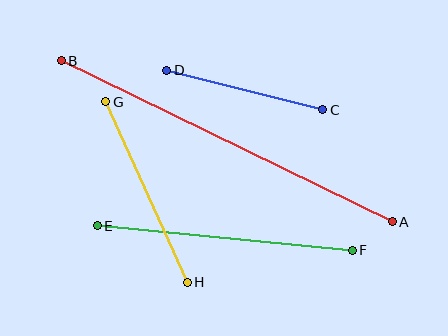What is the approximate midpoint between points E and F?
The midpoint is at approximately (225, 238) pixels.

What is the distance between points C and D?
The distance is approximately 161 pixels.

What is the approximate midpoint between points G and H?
The midpoint is at approximately (147, 192) pixels.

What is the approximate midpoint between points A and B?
The midpoint is at approximately (227, 141) pixels.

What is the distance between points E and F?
The distance is approximately 256 pixels.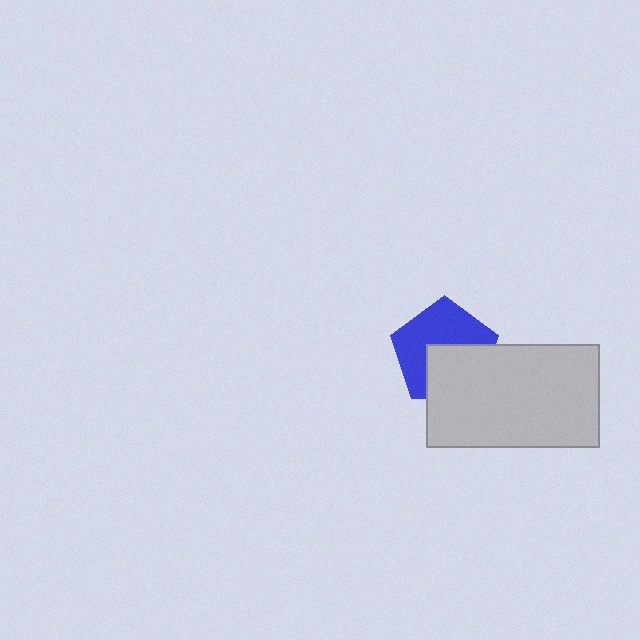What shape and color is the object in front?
The object in front is a light gray rectangle.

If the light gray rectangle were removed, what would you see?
You would see the complete blue pentagon.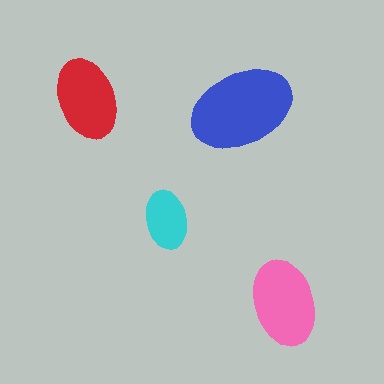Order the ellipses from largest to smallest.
the blue one, the pink one, the red one, the cyan one.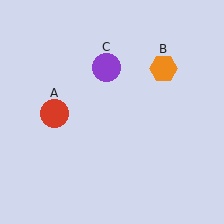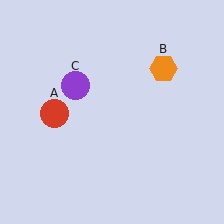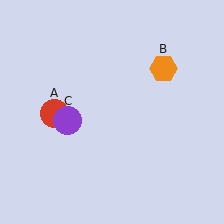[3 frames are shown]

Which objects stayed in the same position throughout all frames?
Red circle (object A) and orange hexagon (object B) remained stationary.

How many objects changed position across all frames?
1 object changed position: purple circle (object C).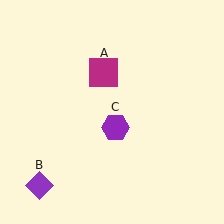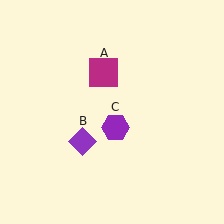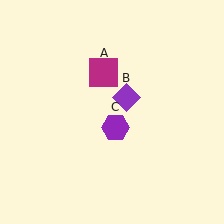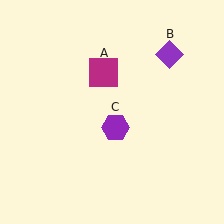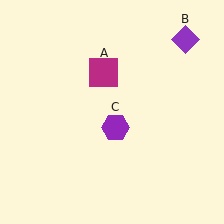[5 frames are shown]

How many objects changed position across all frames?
1 object changed position: purple diamond (object B).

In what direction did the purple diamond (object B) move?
The purple diamond (object B) moved up and to the right.